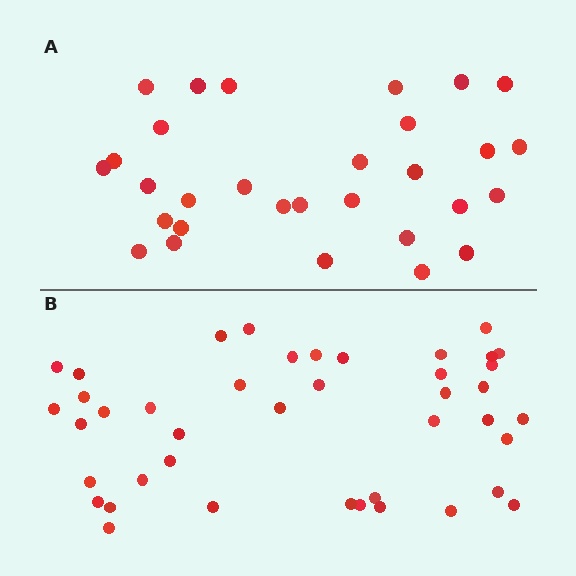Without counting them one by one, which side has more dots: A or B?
Region B (the bottom region) has more dots.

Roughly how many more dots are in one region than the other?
Region B has roughly 12 or so more dots than region A.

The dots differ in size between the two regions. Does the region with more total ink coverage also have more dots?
No. Region A has more total ink coverage because its dots are larger, but region B actually contains more individual dots. Total area can be misleading — the number of items is what matters here.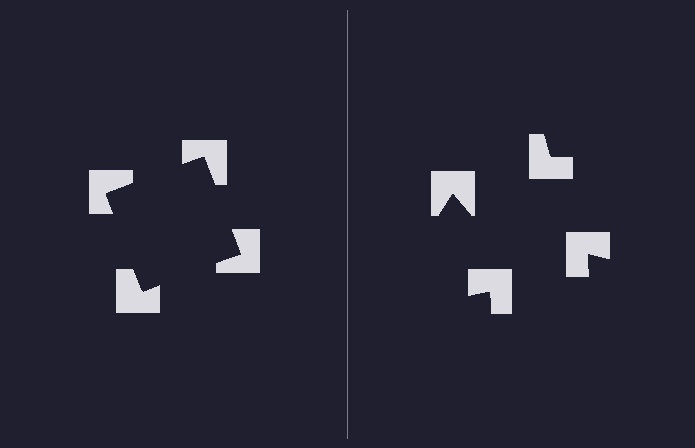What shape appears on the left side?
An illusory square.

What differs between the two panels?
The notched squares are positioned identically on both sides; only the wedge orientations differ. On the left they align to a square; on the right they are misaligned.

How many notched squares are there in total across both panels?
8 — 4 on each side.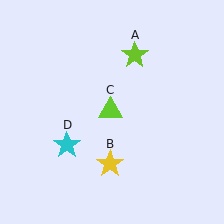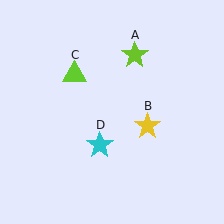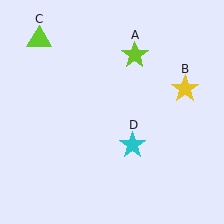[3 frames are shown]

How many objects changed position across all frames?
3 objects changed position: yellow star (object B), lime triangle (object C), cyan star (object D).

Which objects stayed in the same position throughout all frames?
Lime star (object A) remained stationary.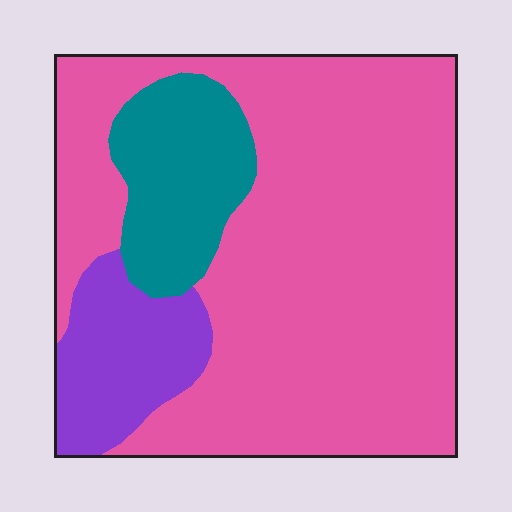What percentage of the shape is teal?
Teal takes up about one sixth (1/6) of the shape.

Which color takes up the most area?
Pink, at roughly 70%.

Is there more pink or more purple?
Pink.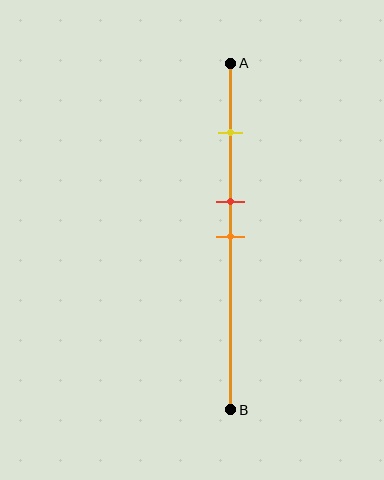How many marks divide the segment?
There are 3 marks dividing the segment.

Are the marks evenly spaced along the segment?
No, the marks are not evenly spaced.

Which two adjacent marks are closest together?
The red and orange marks are the closest adjacent pair.